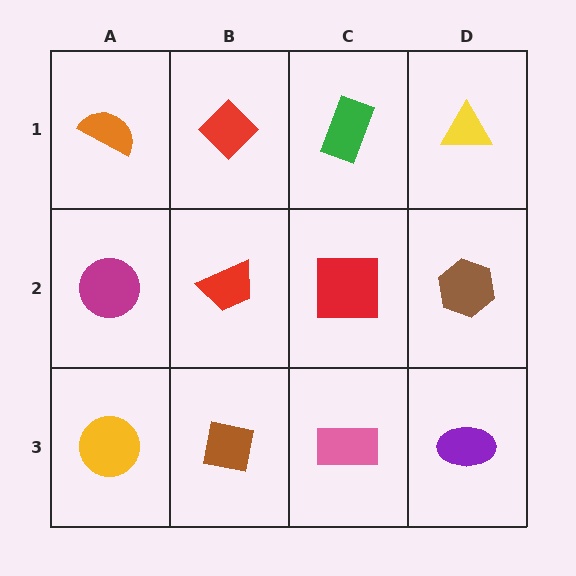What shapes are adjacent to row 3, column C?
A red square (row 2, column C), a brown square (row 3, column B), a purple ellipse (row 3, column D).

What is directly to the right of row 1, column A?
A red diamond.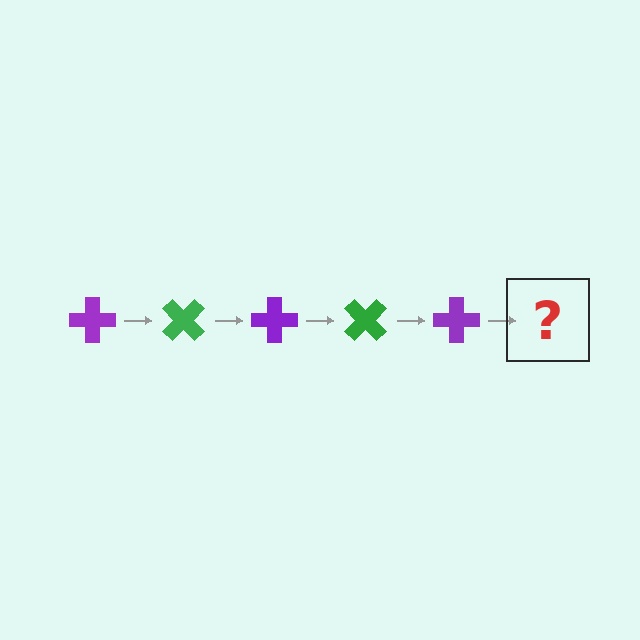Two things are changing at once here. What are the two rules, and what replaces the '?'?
The two rules are that it rotates 45 degrees each step and the color cycles through purple and green. The '?' should be a green cross, rotated 225 degrees from the start.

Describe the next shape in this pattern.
It should be a green cross, rotated 225 degrees from the start.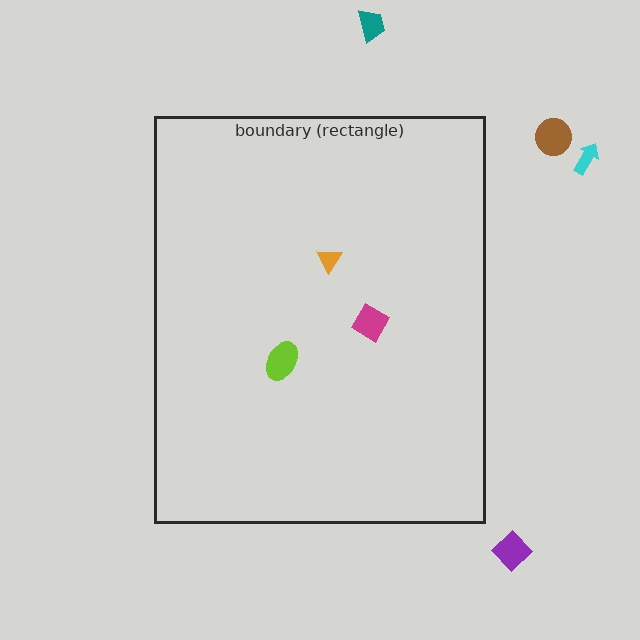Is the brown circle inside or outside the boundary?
Outside.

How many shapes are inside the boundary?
3 inside, 4 outside.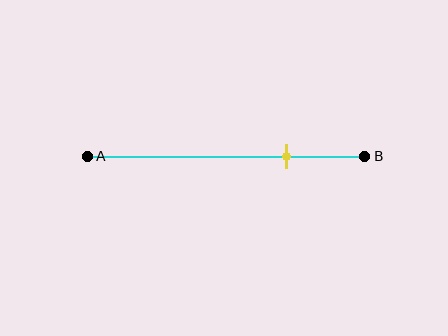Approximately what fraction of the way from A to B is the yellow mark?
The yellow mark is approximately 70% of the way from A to B.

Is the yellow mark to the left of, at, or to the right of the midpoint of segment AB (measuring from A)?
The yellow mark is to the right of the midpoint of segment AB.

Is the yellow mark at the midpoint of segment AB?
No, the mark is at about 70% from A, not at the 50% midpoint.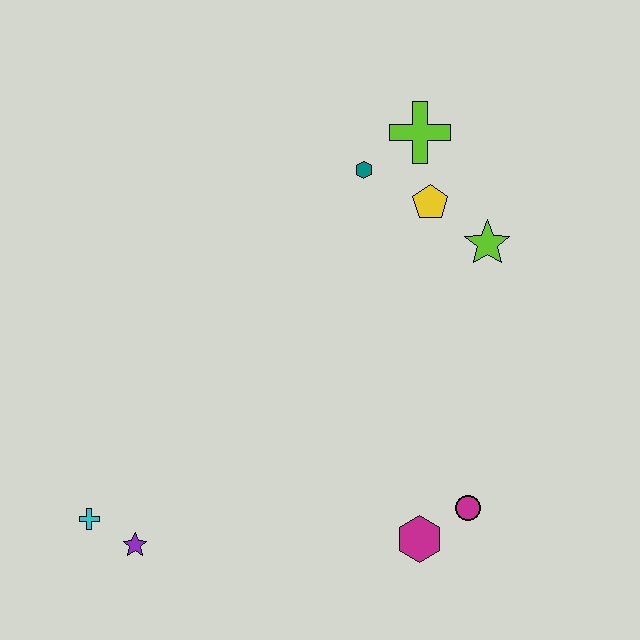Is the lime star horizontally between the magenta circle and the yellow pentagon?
No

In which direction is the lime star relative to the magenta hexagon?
The lime star is above the magenta hexagon.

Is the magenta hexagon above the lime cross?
No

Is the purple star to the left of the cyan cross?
No